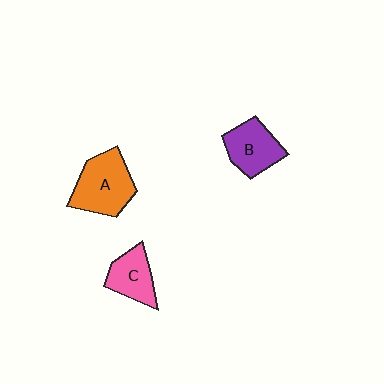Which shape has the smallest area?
Shape C (pink).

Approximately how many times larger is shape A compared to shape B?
Approximately 1.3 times.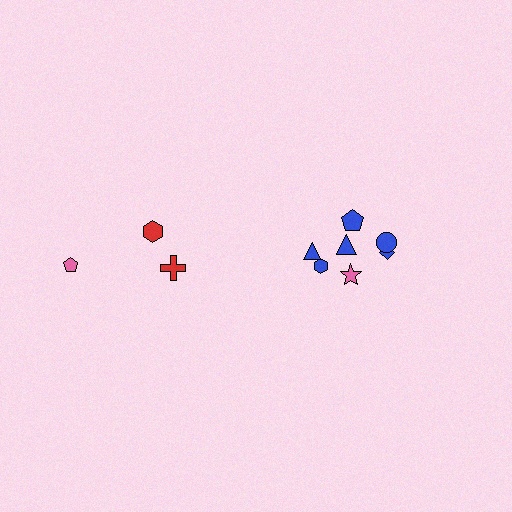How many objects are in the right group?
There are 7 objects.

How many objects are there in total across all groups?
There are 10 objects.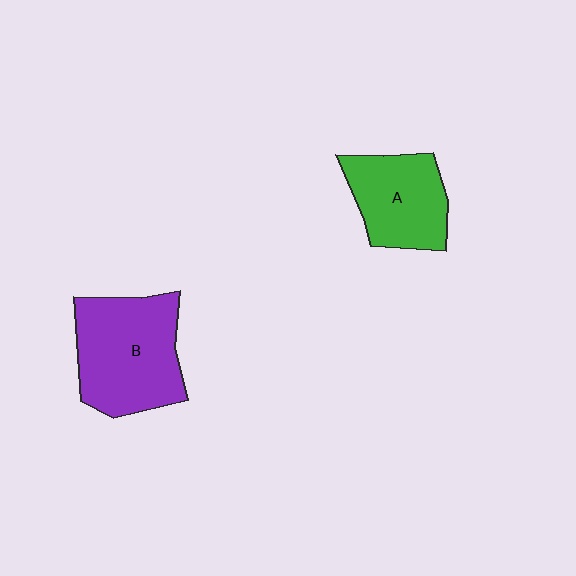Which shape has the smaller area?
Shape A (green).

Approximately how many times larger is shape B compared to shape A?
Approximately 1.4 times.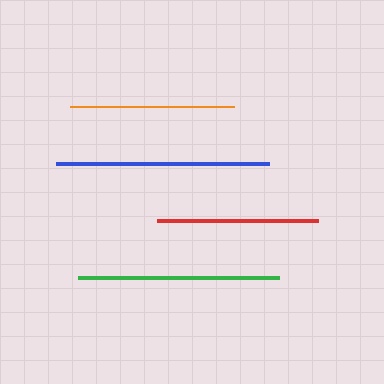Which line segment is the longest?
The blue line is the longest at approximately 213 pixels.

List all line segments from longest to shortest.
From longest to shortest: blue, green, orange, red.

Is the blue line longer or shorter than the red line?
The blue line is longer than the red line.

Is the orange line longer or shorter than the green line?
The green line is longer than the orange line.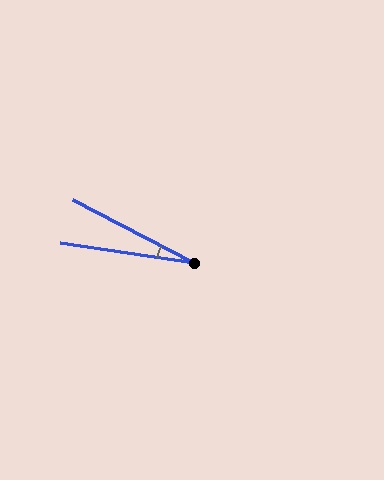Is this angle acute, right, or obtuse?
It is acute.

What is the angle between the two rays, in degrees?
Approximately 19 degrees.